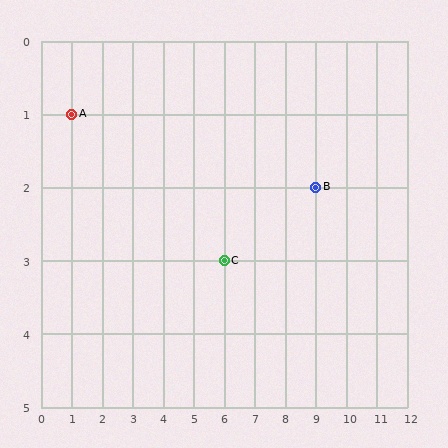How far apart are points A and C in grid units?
Points A and C are 5 columns and 2 rows apart (about 5.4 grid units diagonally).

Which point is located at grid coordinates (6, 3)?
Point C is at (6, 3).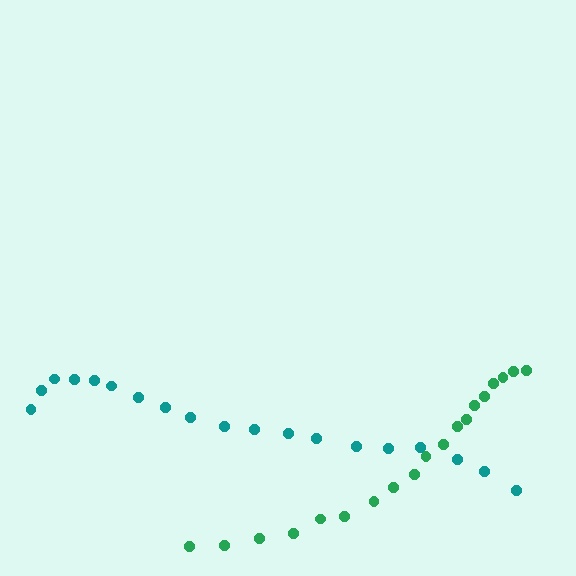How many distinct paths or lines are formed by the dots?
There are 2 distinct paths.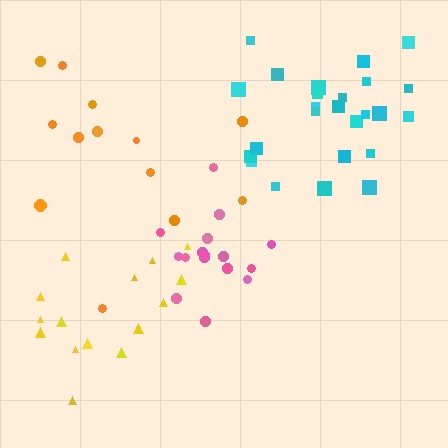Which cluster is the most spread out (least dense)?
Orange.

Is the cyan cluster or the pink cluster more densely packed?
Pink.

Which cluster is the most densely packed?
Pink.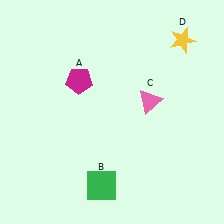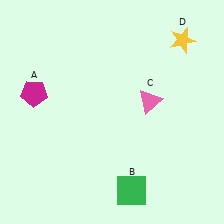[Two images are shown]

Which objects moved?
The objects that moved are: the magenta pentagon (A), the green square (B).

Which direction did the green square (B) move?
The green square (B) moved right.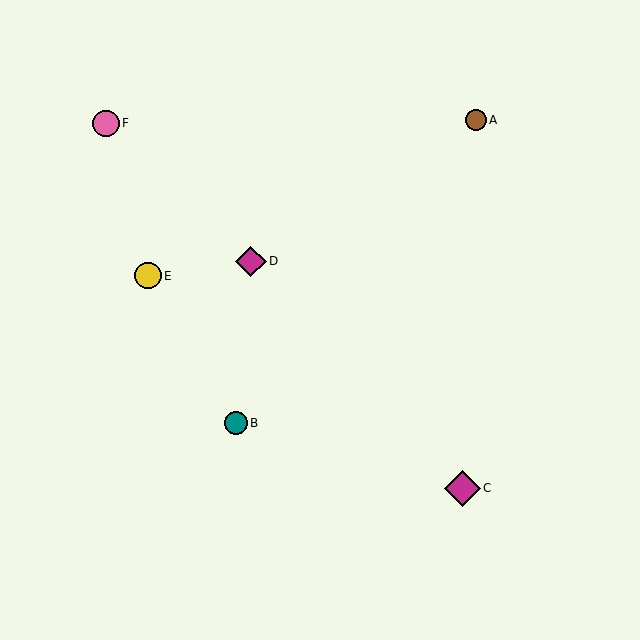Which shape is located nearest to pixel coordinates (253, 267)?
The magenta diamond (labeled D) at (251, 261) is nearest to that location.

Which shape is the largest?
The magenta diamond (labeled C) is the largest.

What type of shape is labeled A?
Shape A is a brown circle.